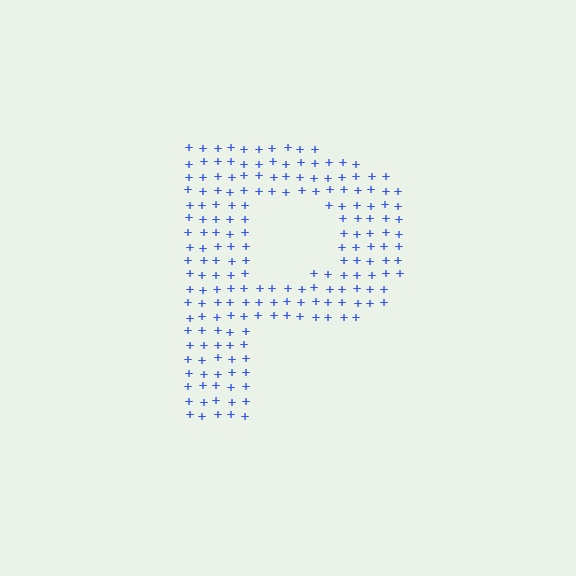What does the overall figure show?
The overall figure shows the letter P.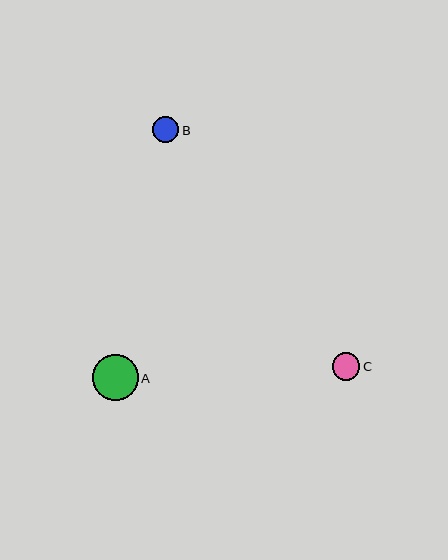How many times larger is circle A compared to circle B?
Circle A is approximately 1.8 times the size of circle B.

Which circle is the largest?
Circle A is the largest with a size of approximately 46 pixels.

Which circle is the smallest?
Circle B is the smallest with a size of approximately 26 pixels.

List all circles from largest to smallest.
From largest to smallest: A, C, B.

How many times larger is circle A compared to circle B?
Circle A is approximately 1.8 times the size of circle B.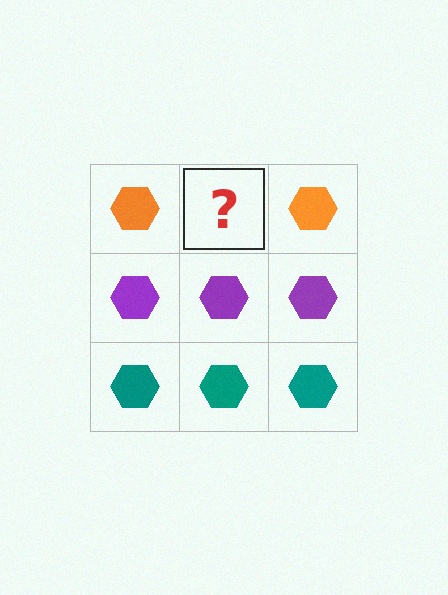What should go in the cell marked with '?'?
The missing cell should contain an orange hexagon.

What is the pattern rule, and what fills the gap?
The rule is that each row has a consistent color. The gap should be filled with an orange hexagon.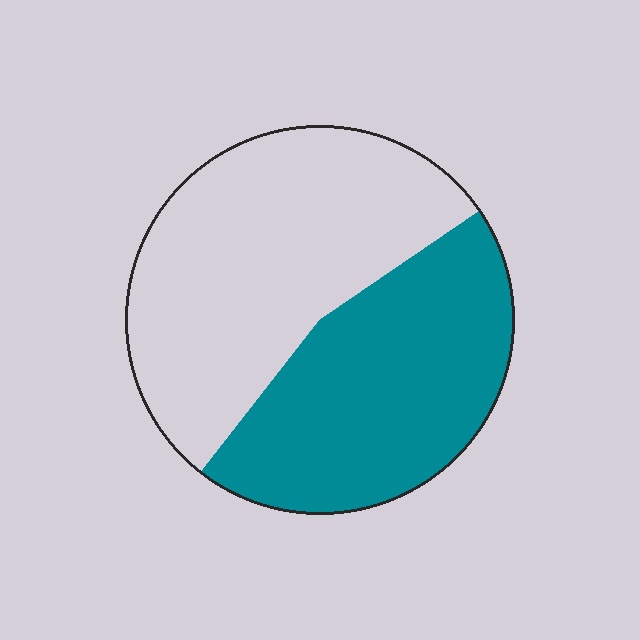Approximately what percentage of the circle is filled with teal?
Approximately 45%.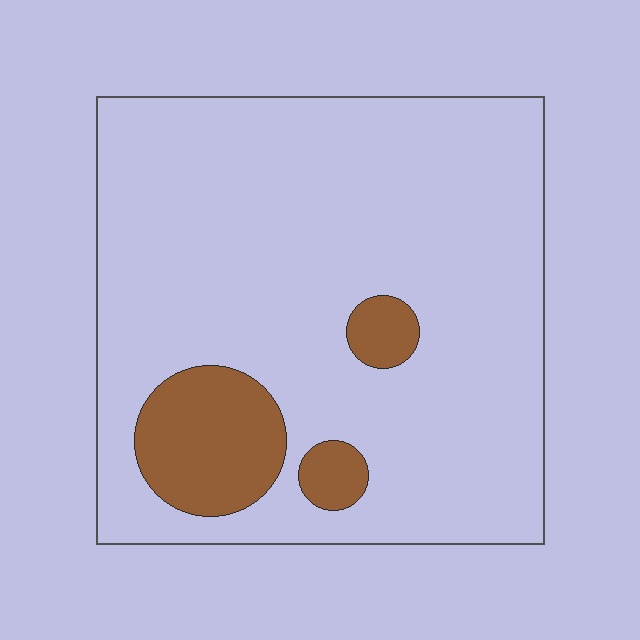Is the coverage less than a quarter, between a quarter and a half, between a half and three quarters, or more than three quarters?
Less than a quarter.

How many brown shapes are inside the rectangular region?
3.